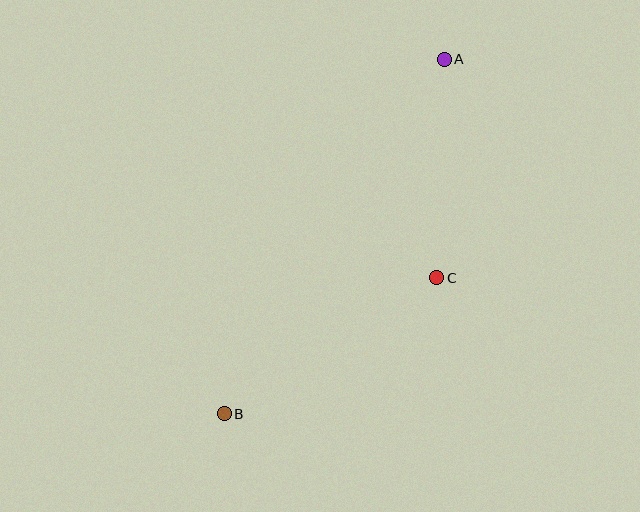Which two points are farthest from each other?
Points A and B are farthest from each other.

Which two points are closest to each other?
Points A and C are closest to each other.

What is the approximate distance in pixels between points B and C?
The distance between B and C is approximately 252 pixels.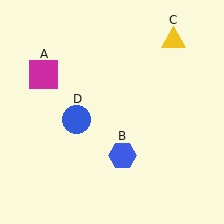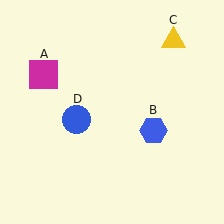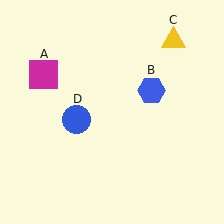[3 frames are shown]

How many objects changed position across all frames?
1 object changed position: blue hexagon (object B).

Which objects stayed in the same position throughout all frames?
Magenta square (object A) and yellow triangle (object C) and blue circle (object D) remained stationary.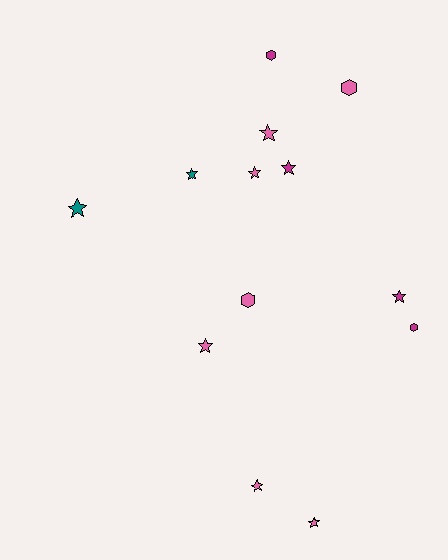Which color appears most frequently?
Pink, with 7 objects.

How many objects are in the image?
There are 13 objects.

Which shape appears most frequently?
Star, with 9 objects.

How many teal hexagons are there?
There are no teal hexagons.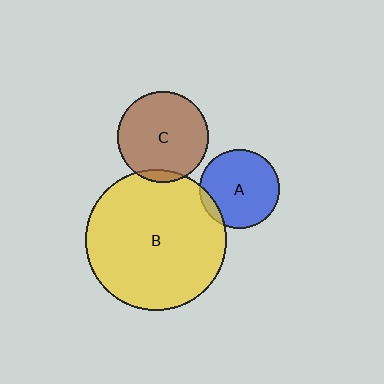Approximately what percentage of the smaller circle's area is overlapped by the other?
Approximately 5%.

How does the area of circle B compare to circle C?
Approximately 2.4 times.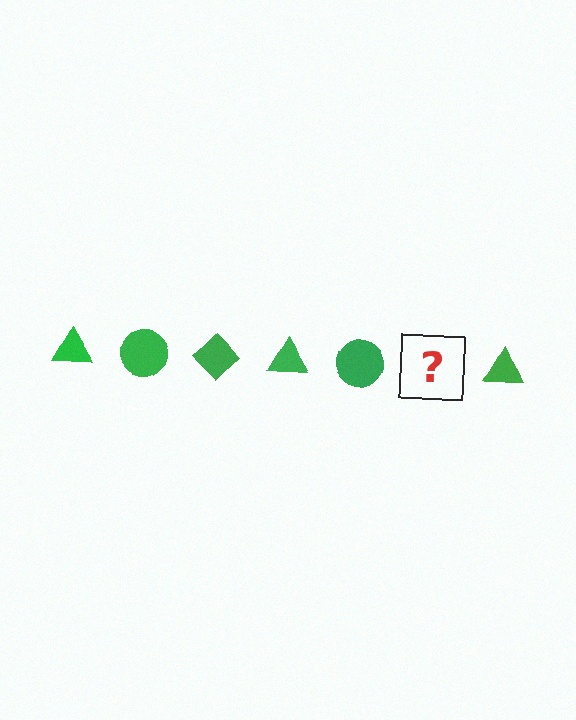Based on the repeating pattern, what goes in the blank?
The blank should be a green diamond.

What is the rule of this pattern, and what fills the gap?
The rule is that the pattern cycles through triangle, circle, diamond shapes in green. The gap should be filled with a green diamond.